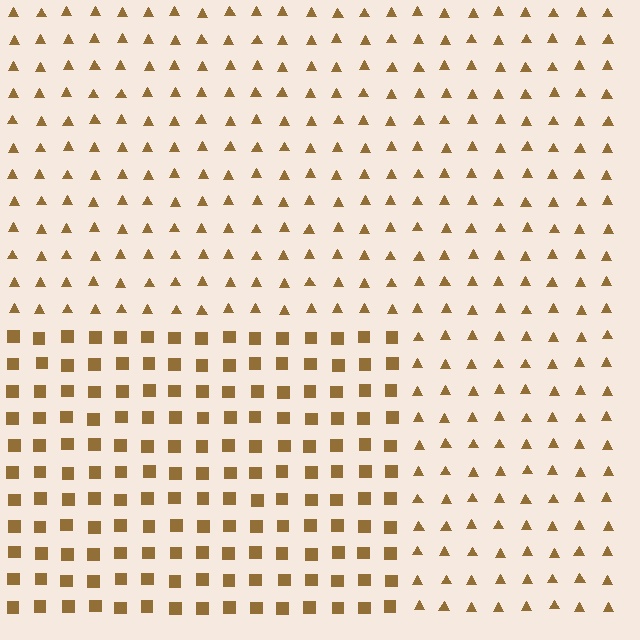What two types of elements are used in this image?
The image uses squares inside the rectangle region and triangles outside it.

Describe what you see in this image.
The image is filled with small brown elements arranged in a uniform grid. A rectangle-shaped region contains squares, while the surrounding area contains triangles. The boundary is defined purely by the change in element shape.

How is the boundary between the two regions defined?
The boundary is defined by a change in element shape: squares inside vs. triangles outside. All elements share the same color and spacing.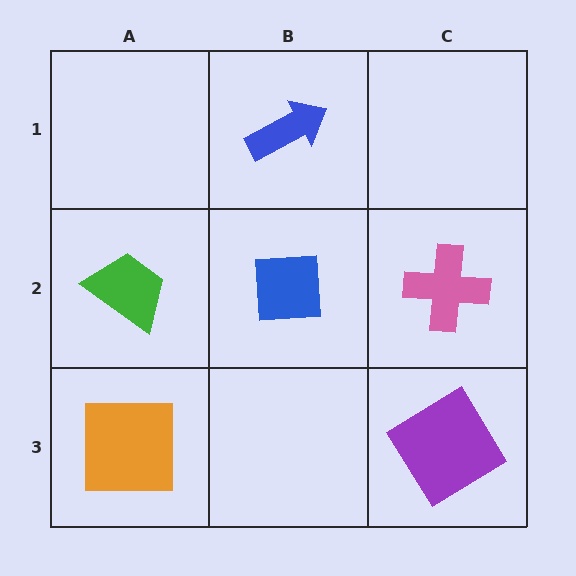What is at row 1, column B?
A blue arrow.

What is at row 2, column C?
A pink cross.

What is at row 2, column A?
A green trapezoid.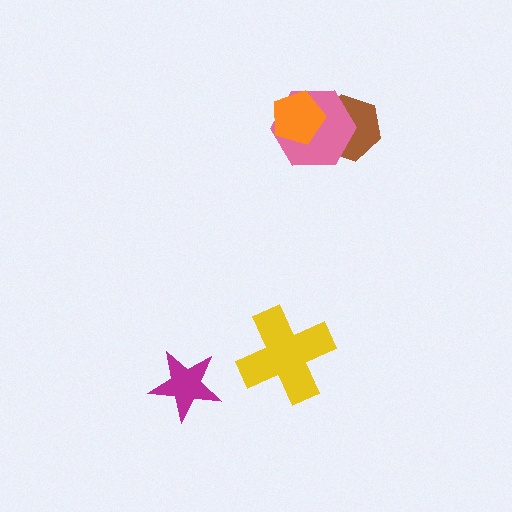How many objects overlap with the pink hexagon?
2 objects overlap with the pink hexagon.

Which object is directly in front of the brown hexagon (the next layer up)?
The pink hexagon is directly in front of the brown hexagon.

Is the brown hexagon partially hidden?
Yes, it is partially covered by another shape.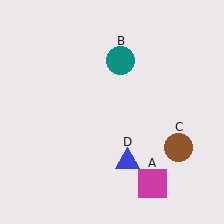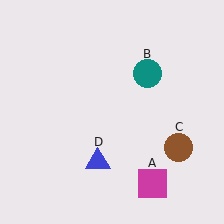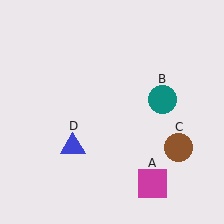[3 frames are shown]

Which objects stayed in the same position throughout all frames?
Magenta square (object A) and brown circle (object C) remained stationary.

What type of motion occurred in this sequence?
The teal circle (object B), blue triangle (object D) rotated clockwise around the center of the scene.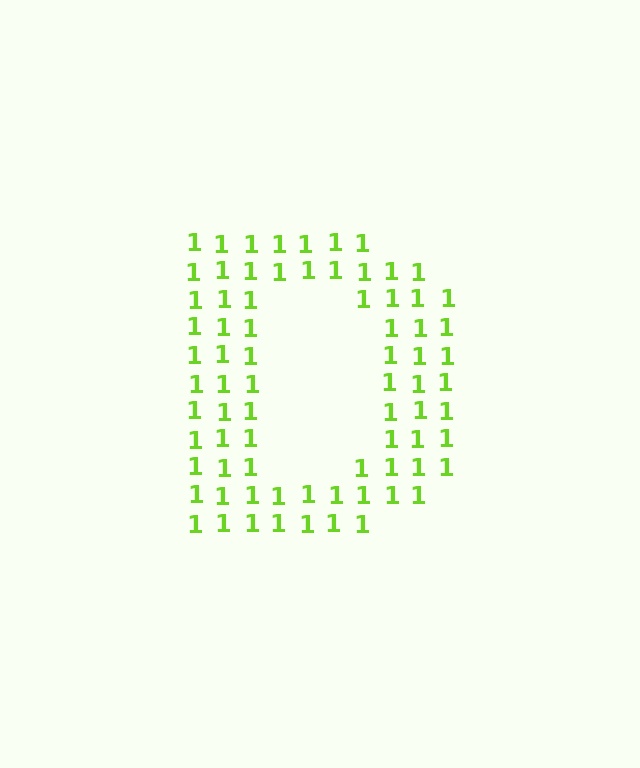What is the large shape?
The large shape is the letter D.